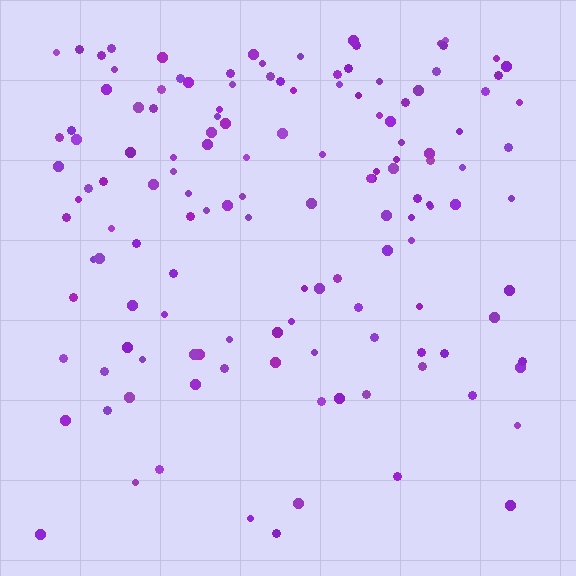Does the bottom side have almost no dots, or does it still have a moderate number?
Still a moderate number, just noticeably fewer than the top.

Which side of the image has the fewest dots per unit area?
The bottom.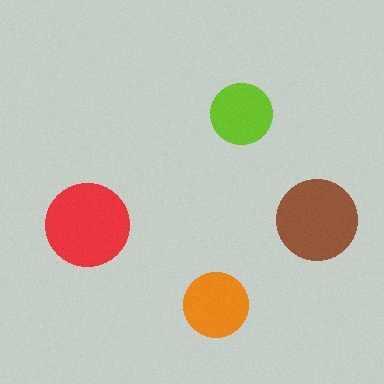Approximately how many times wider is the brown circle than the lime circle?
About 1.5 times wider.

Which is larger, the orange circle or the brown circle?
The brown one.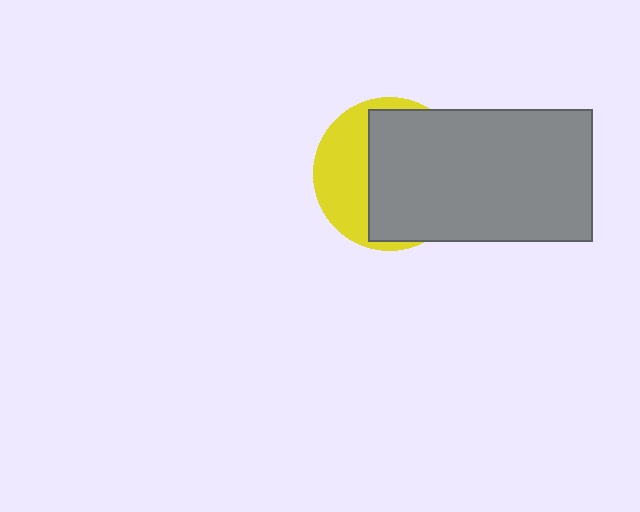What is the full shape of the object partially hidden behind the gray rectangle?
The partially hidden object is a yellow circle.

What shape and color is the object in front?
The object in front is a gray rectangle.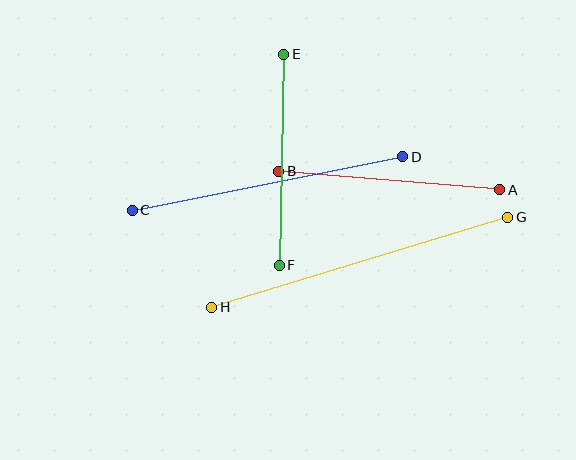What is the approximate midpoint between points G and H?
The midpoint is at approximately (360, 262) pixels.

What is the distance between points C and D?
The distance is approximately 276 pixels.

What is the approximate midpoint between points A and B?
The midpoint is at approximately (389, 180) pixels.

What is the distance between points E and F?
The distance is approximately 211 pixels.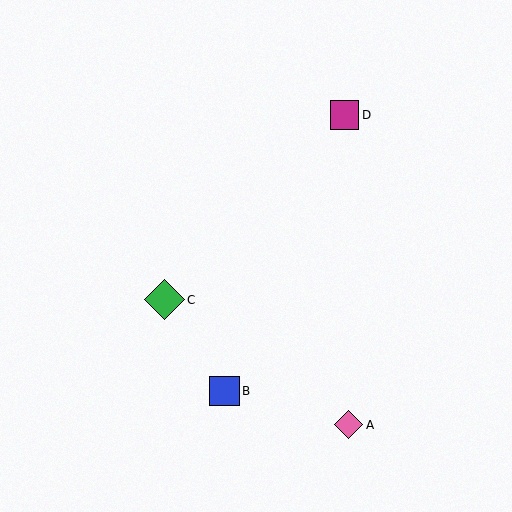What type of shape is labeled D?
Shape D is a magenta square.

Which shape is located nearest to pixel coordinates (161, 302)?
The green diamond (labeled C) at (164, 300) is nearest to that location.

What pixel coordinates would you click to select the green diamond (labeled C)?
Click at (164, 300) to select the green diamond C.